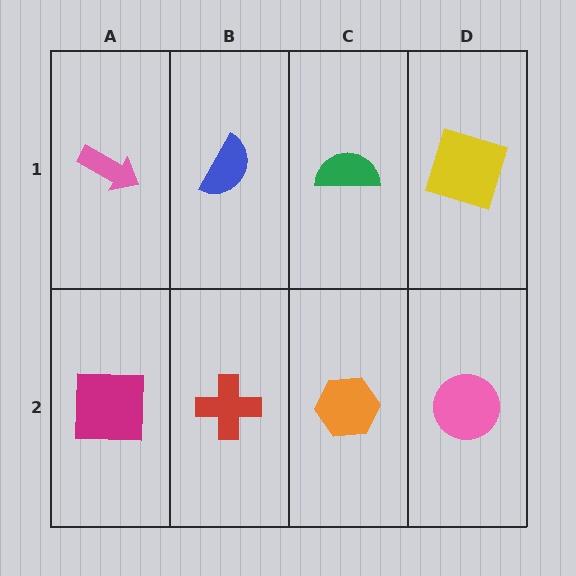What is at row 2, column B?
A red cross.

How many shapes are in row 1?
4 shapes.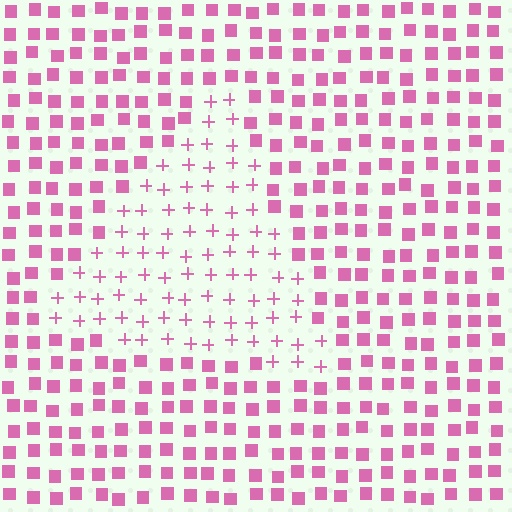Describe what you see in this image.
The image is filled with small pink elements arranged in a uniform grid. A triangle-shaped region contains plus signs, while the surrounding area contains squares. The boundary is defined purely by the change in element shape.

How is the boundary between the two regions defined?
The boundary is defined by a change in element shape: plus signs inside vs. squares outside. All elements share the same color and spacing.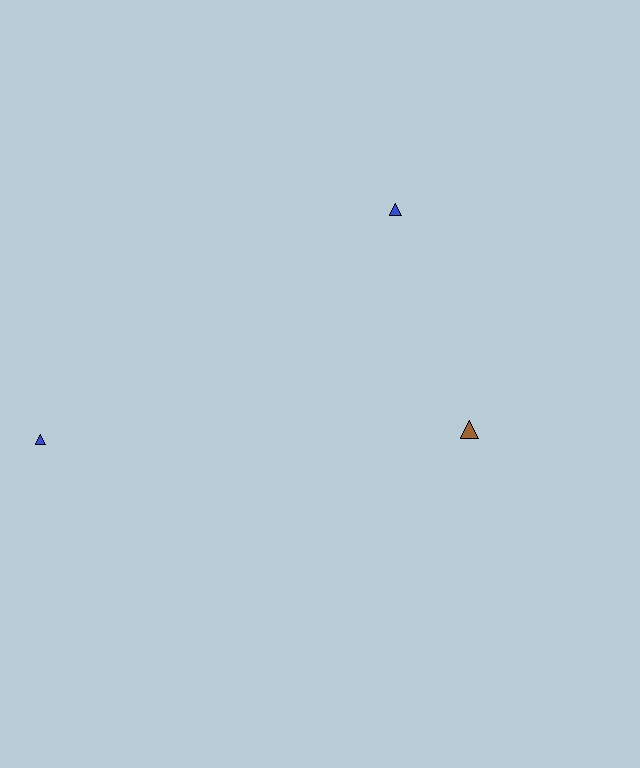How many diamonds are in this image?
There are no diamonds.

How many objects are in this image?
There are 3 objects.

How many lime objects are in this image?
There are no lime objects.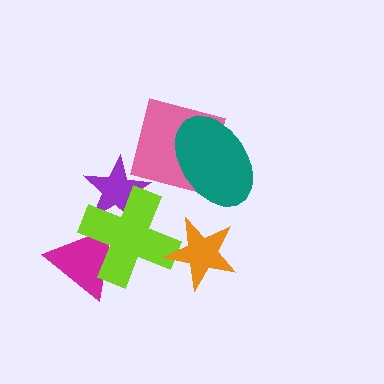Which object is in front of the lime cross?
The orange star is in front of the lime cross.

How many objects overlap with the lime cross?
3 objects overlap with the lime cross.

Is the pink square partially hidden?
Yes, it is partially covered by another shape.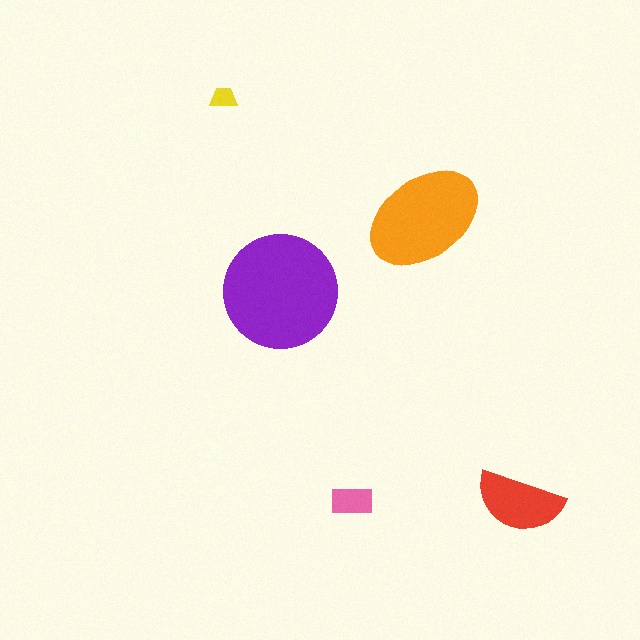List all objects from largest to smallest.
The purple circle, the orange ellipse, the red semicircle, the pink rectangle, the yellow trapezoid.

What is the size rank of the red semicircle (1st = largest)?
3rd.